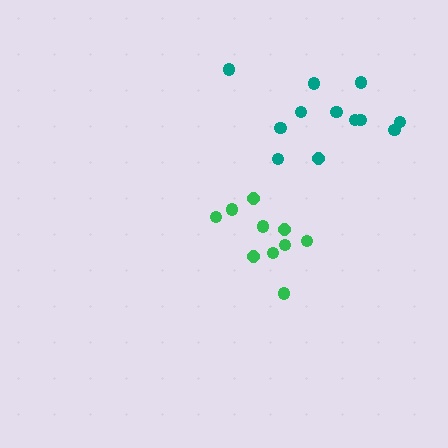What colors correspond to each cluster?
The clusters are colored: green, teal.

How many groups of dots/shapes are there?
There are 2 groups.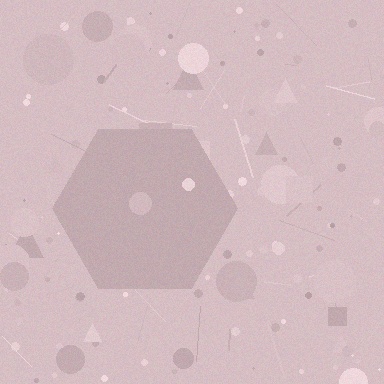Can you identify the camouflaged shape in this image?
The camouflaged shape is a hexagon.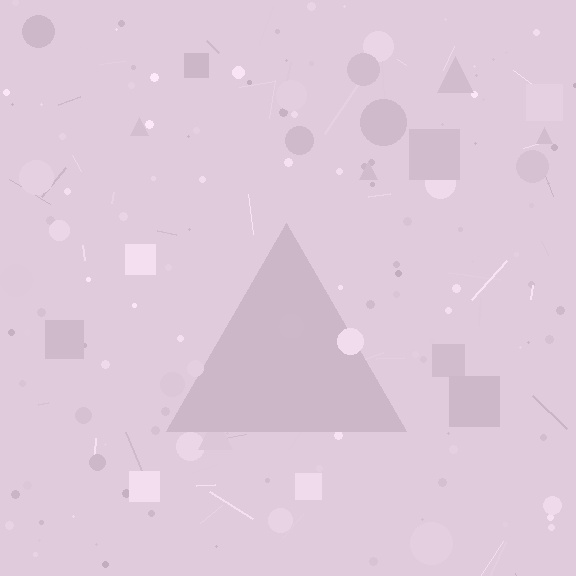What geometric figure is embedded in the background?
A triangle is embedded in the background.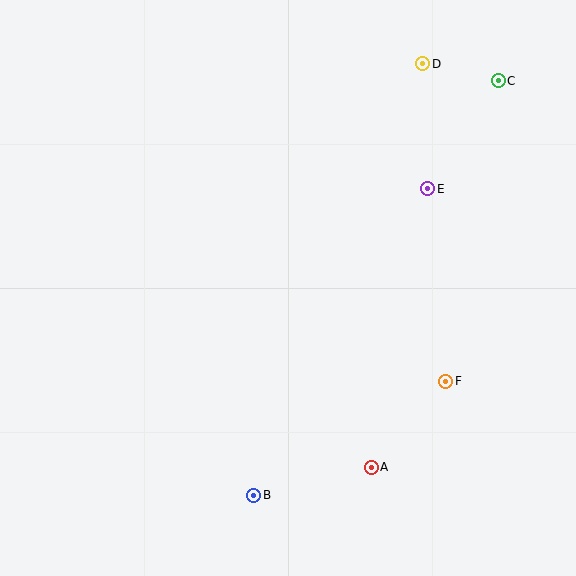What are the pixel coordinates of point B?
Point B is at (254, 495).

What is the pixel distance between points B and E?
The distance between B and E is 353 pixels.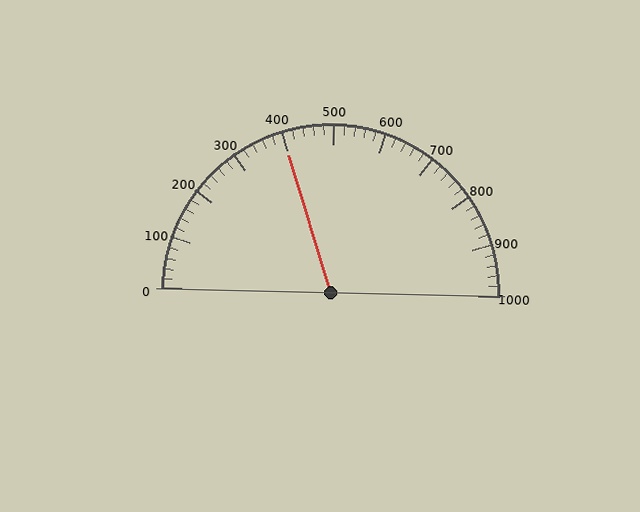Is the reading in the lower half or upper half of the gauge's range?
The reading is in the lower half of the range (0 to 1000).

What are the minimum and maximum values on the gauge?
The gauge ranges from 0 to 1000.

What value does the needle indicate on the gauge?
The needle indicates approximately 400.